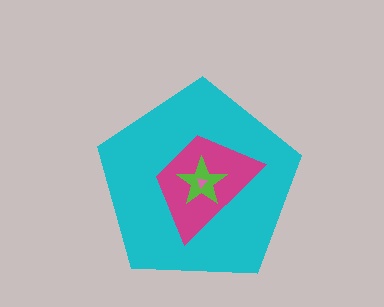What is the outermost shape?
The cyan pentagon.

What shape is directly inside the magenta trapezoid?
The lime star.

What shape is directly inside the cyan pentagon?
The magenta trapezoid.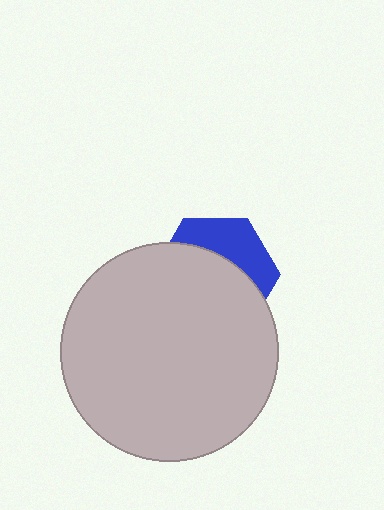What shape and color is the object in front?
The object in front is a light gray circle.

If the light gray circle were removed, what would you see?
You would see the complete blue hexagon.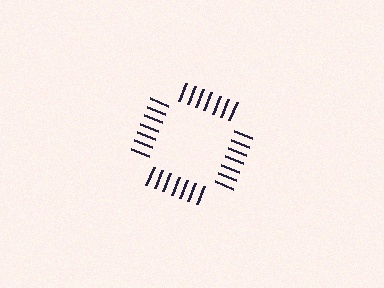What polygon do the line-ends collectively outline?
An illusory square — the line segments terminate on its edges but no continuous stroke is drawn.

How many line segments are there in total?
28 — 7 along each of the 4 edges.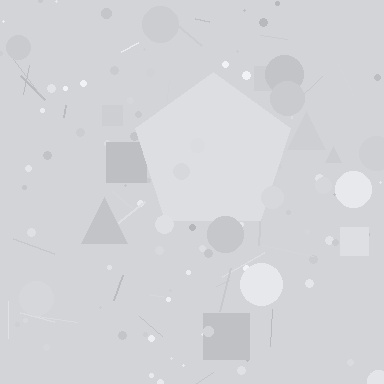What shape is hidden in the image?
A pentagon is hidden in the image.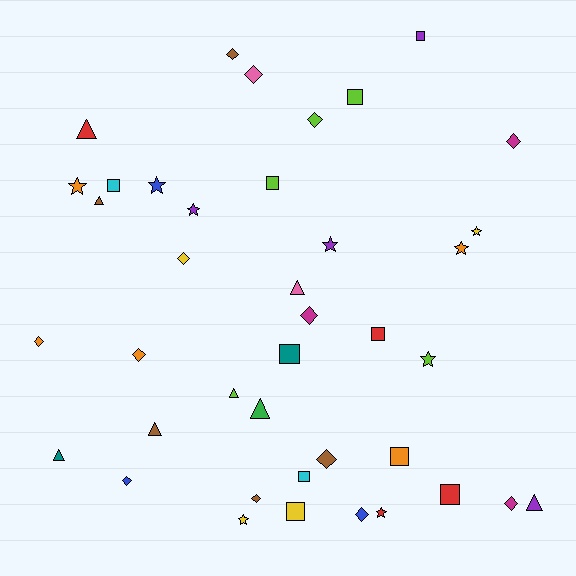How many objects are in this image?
There are 40 objects.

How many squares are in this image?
There are 10 squares.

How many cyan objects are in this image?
There are 2 cyan objects.